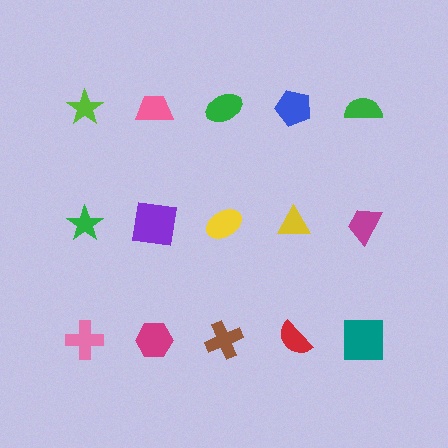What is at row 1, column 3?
A green ellipse.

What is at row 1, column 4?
A blue pentagon.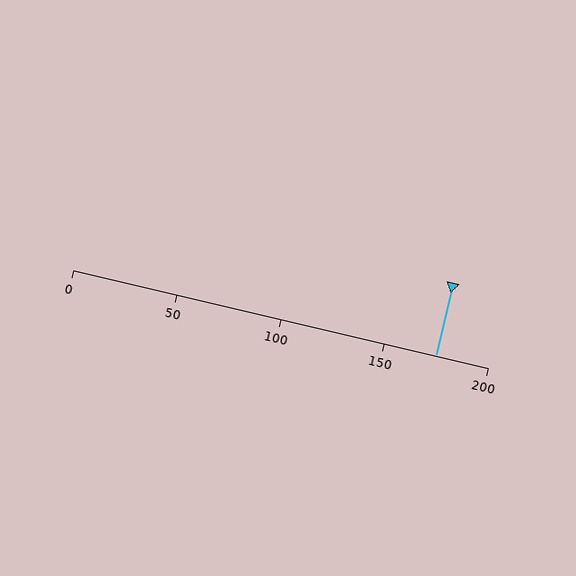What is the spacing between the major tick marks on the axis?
The major ticks are spaced 50 apart.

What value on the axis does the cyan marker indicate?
The marker indicates approximately 175.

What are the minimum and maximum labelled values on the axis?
The axis runs from 0 to 200.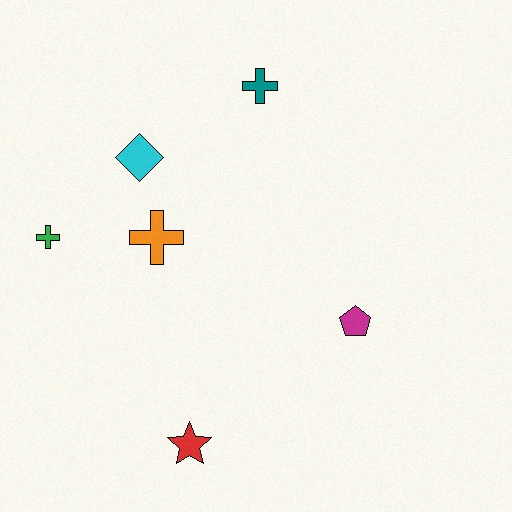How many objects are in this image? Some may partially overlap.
There are 6 objects.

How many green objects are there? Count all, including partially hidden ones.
There is 1 green object.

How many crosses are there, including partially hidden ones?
There are 3 crosses.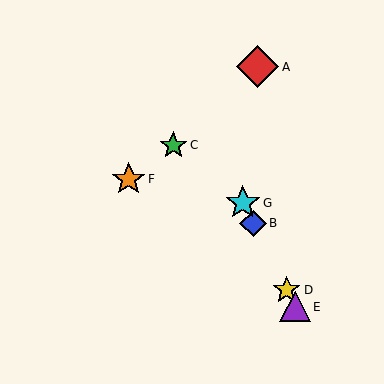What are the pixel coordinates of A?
Object A is at (258, 67).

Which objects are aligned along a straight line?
Objects B, D, E, G are aligned along a straight line.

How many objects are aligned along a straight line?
4 objects (B, D, E, G) are aligned along a straight line.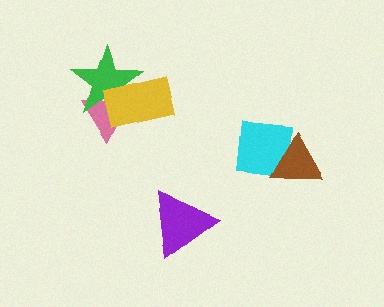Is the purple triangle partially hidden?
No, no other shape covers it.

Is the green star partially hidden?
Yes, it is partially covered by another shape.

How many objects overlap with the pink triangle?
2 objects overlap with the pink triangle.